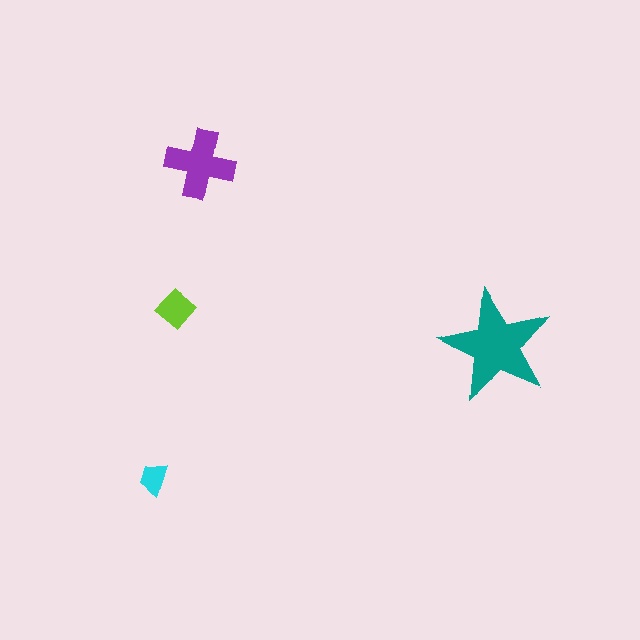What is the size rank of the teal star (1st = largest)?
1st.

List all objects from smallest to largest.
The cyan trapezoid, the lime diamond, the purple cross, the teal star.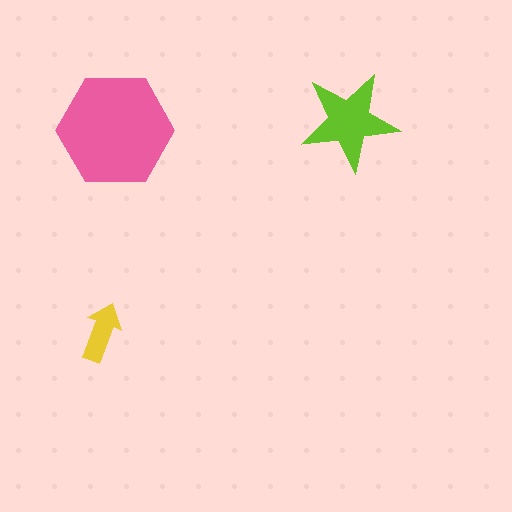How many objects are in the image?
There are 3 objects in the image.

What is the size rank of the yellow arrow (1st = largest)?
3rd.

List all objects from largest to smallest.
The pink hexagon, the lime star, the yellow arrow.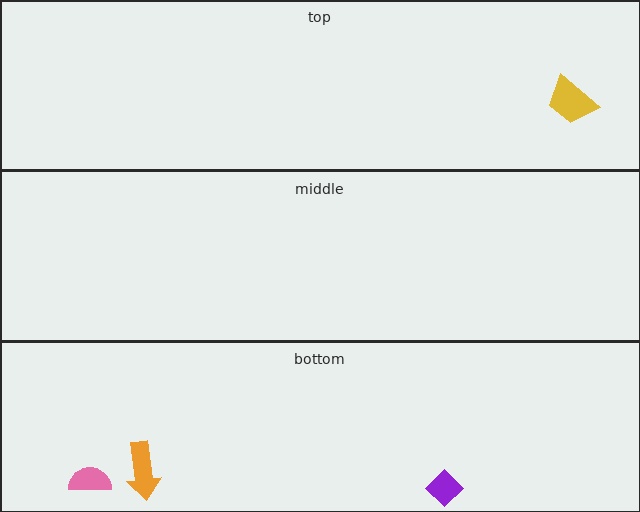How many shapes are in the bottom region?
3.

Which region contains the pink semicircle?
The bottom region.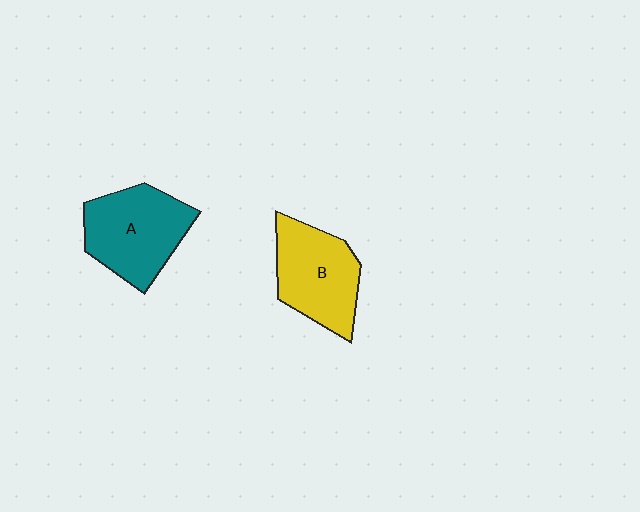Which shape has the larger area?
Shape A (teal).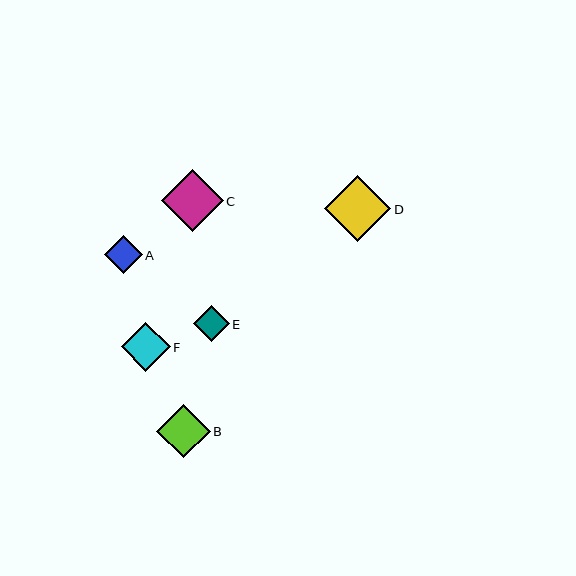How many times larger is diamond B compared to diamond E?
Diamond B is approximately 1.5 times the size of diamond E.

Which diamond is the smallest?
Diamond E is the smallest with a size of approximately 36 pixels.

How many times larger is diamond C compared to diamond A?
Diamond C is approximately 1.6 times the size of diamond A.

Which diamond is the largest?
Diamond D is the largest with a size of approximately 66 pixels.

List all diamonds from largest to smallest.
From largest to smallest: D, C, B, F, A, E.